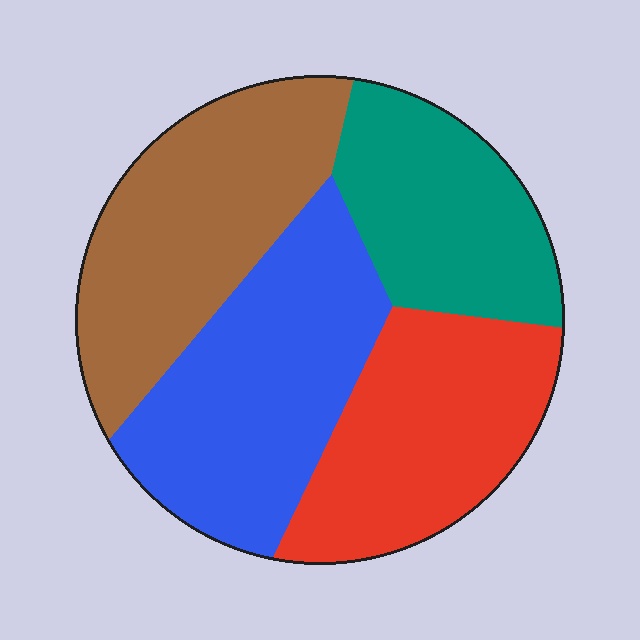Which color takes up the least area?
Teal, at roughly 20%.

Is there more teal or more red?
Red.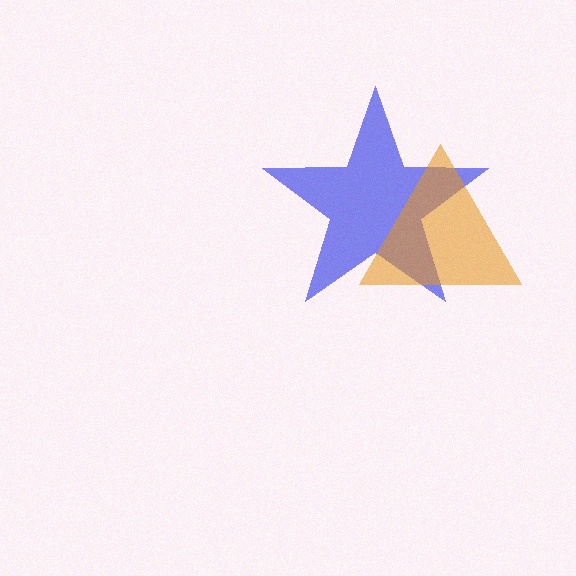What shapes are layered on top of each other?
The layered shapes are: a blue star, an orange triangle.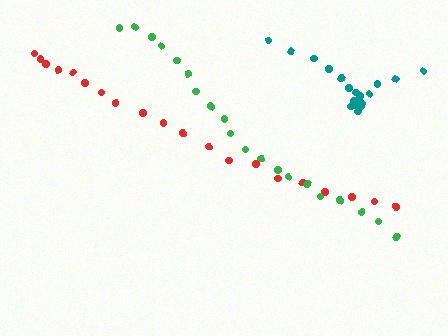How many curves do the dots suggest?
There are 3 distinct paths.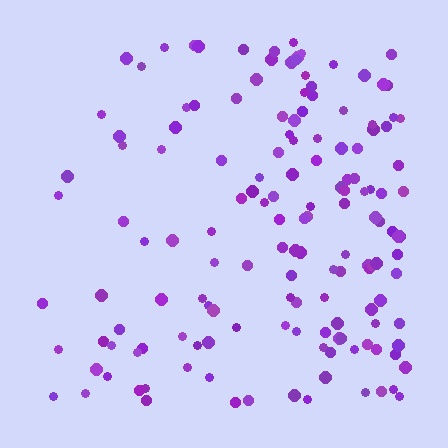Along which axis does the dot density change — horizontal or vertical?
Horizontal.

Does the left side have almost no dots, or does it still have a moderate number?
Still a moderate number, just noticeably fewer than the right.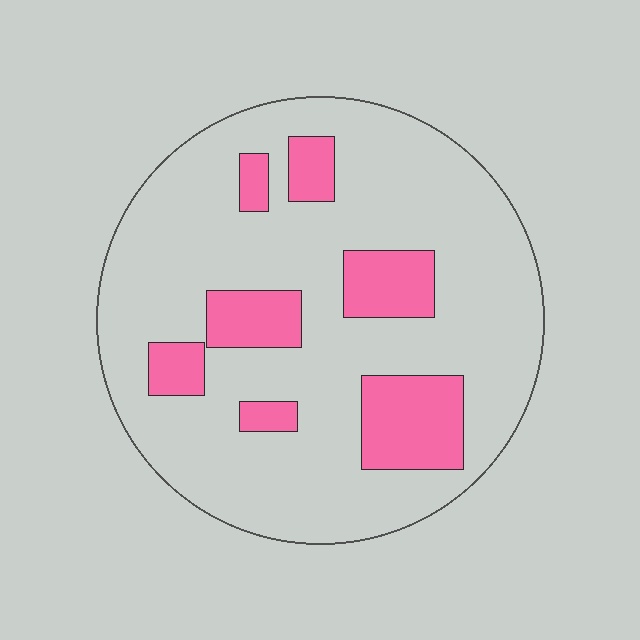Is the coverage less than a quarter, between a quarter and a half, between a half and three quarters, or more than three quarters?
Less than a quarter.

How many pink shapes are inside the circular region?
7.